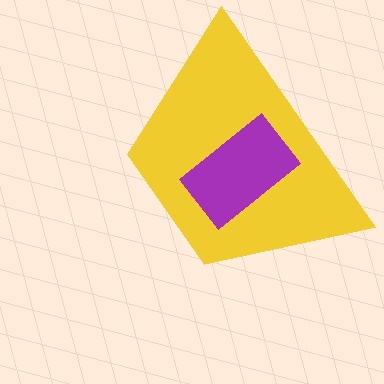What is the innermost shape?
The purple rectangle.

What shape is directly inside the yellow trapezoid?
The purple rectangle.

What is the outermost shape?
The yellow trapezoid.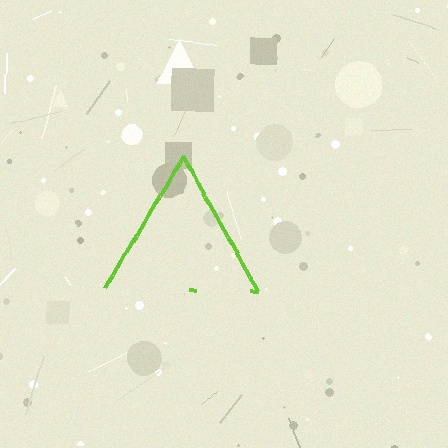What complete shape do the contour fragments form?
The contour fragments form a triangle.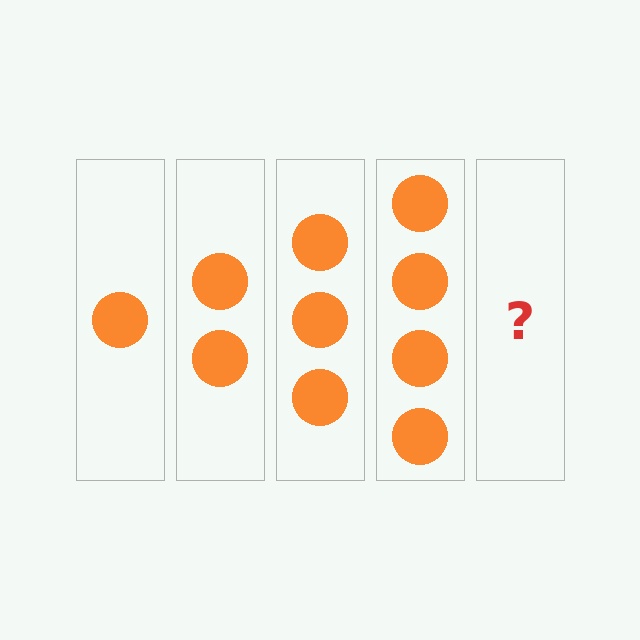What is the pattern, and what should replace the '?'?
The pattern is that each step adds one more circle. The '?' should be 5 circles.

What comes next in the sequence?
The next element should be 5 circles.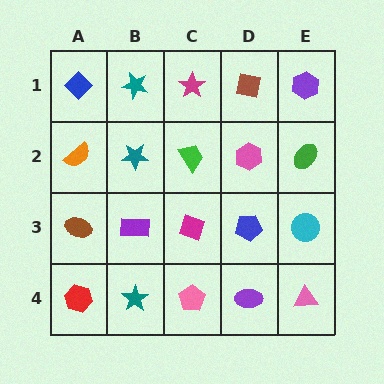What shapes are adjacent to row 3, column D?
A pink hexagon (row 2, column D), a purple ellipse (row 4, column D), a magenta diamond (row 3, column C), a cyan circle (row 3, column E).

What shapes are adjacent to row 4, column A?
A brown ellipse (row 3, column A), a teal star (row 4, column B).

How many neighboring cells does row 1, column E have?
2.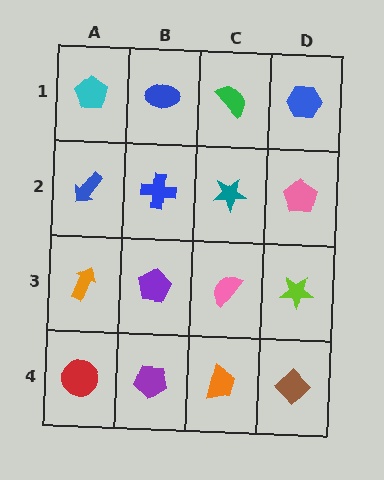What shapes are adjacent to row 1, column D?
A pink pentagon (row 2, column D), a green semicircle (row 1, column C).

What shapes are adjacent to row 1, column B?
A blue cross (row 2, column B), a cyan pentagon (row 1, column A), a green semicircle (row 1, column C).